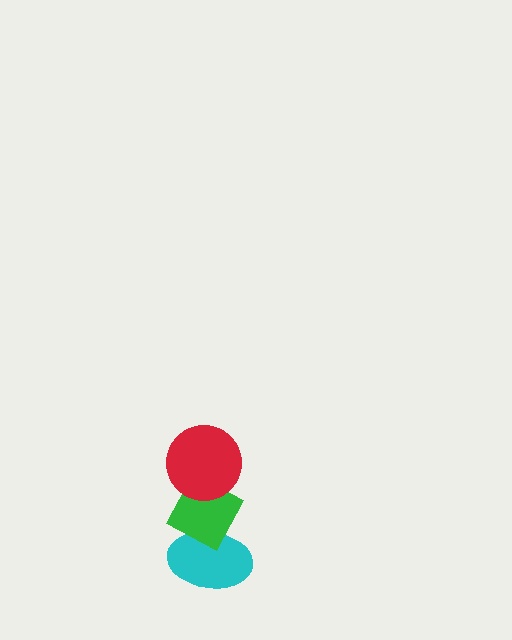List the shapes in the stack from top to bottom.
From top to bottom: the red circle, the green diamond, the cyan ellipse.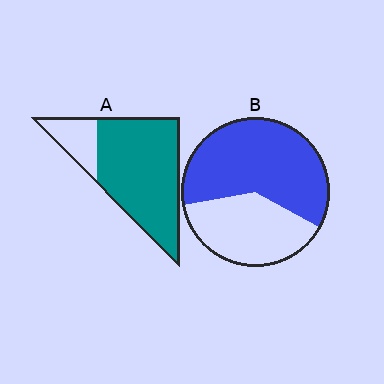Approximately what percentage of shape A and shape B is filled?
A is approximately 80% and B is approximately 60%.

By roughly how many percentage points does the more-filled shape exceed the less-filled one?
By roughly 20 percentage points (A over B).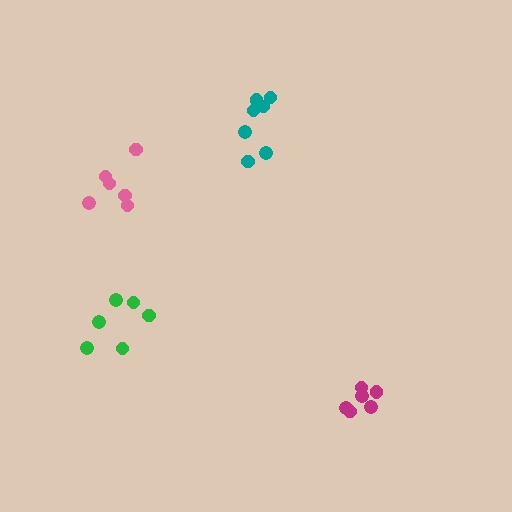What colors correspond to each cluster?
The clusters are colored: pink, teal, green, magenta.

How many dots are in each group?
Group 1: 6 dots, Group 2: 7 dots, Group 3: 6 dots, Group 4: 6 dots (25 total).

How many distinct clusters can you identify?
There are 4 distinct clusters.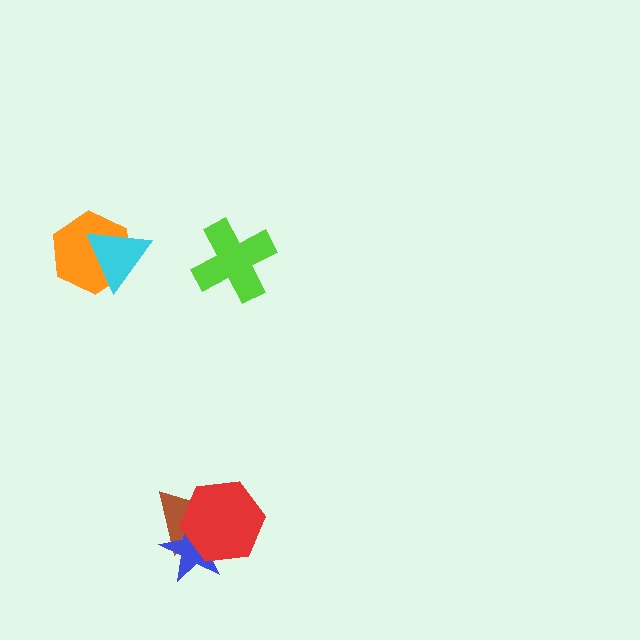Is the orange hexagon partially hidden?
Yes, it is partially covered by another shape.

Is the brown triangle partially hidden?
Yes, it is partially covered by another shape.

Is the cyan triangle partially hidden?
No, no other shape covers it.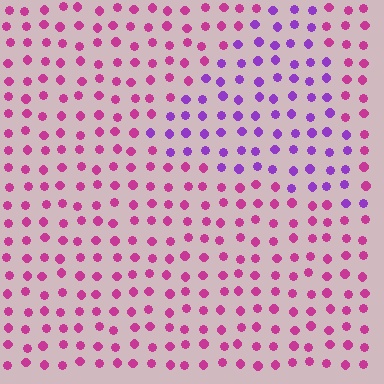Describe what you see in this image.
The image is filled with small magenta elements in a uniform arrangement. A triangle-shaped region is visible where the elements are tinted to a slightly different hue, forming a subtle color boundary.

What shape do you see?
I see a triangle.